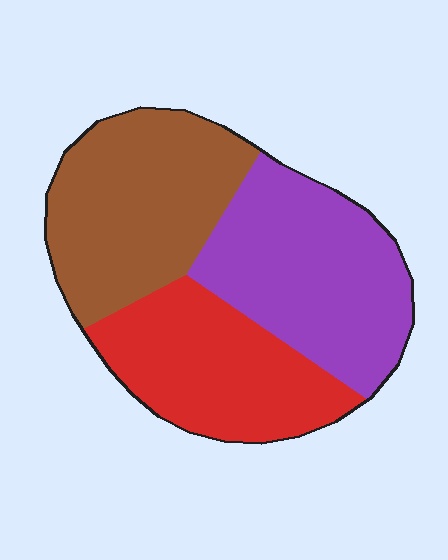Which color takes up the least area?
Red, at roughly 30%.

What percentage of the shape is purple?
Purple covers 36% of the shape.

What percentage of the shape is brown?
Brown covers roughly 35% of the shape.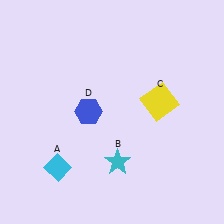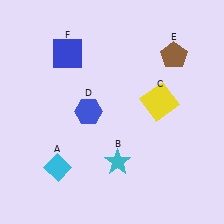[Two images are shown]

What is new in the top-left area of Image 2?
A blue square (F) was added in the top-left area of Image 2.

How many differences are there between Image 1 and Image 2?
There are 2 differences between the two images.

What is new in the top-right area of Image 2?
A brown pentagon (E) was added in the top-right area of Image 2.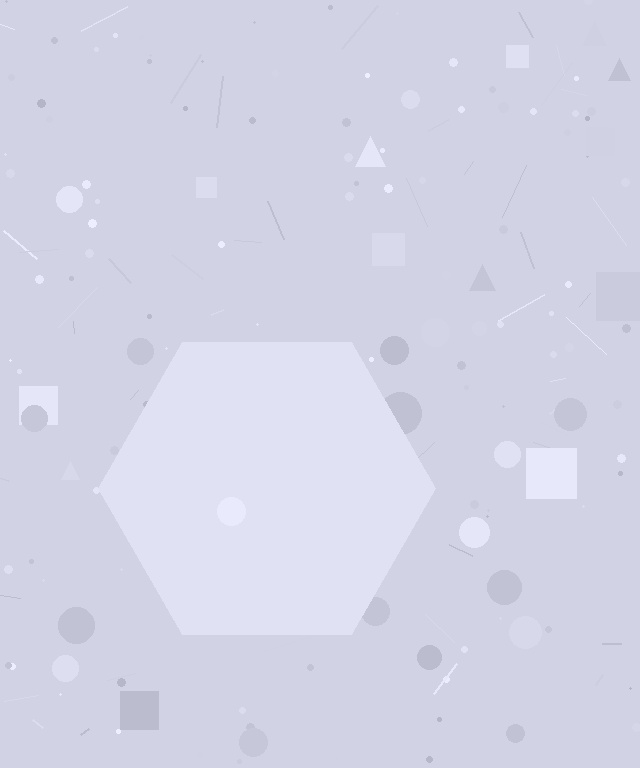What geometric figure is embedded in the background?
A hexagon is embedded in the background.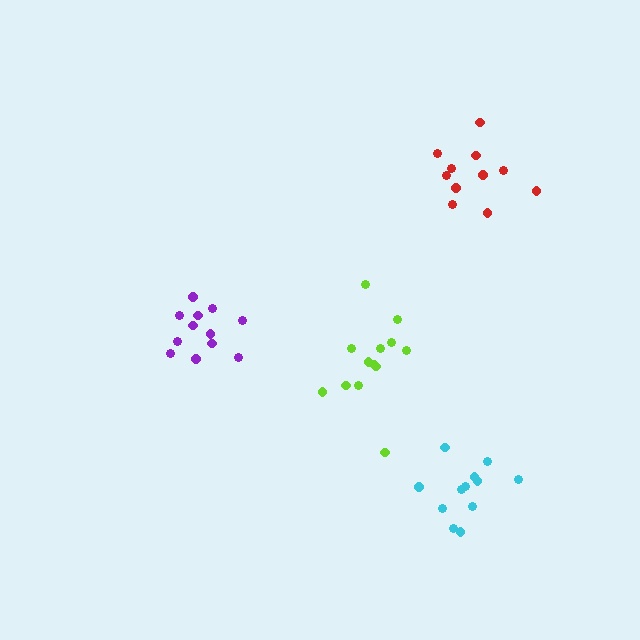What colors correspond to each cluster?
The clusters are colored: lime, cyan, red, purple.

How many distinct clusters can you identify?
There are 4 distinct clusters.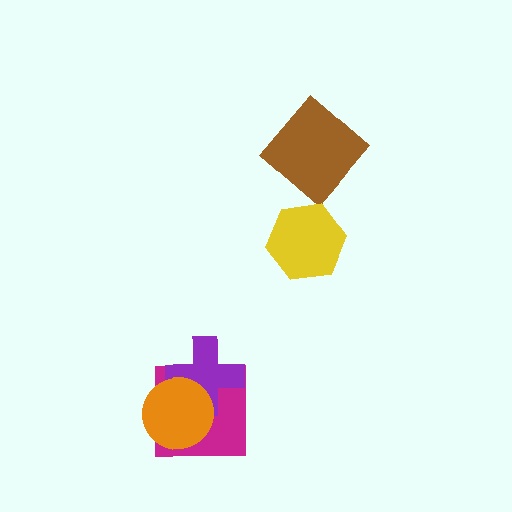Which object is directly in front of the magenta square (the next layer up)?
The purple cross is directly in front of the magenta square.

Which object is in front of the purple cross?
The orange circle is in front of the purple cross.